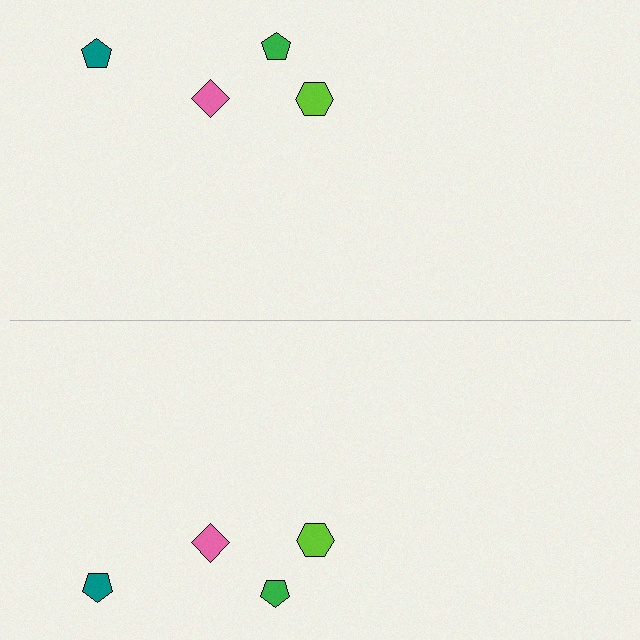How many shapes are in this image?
There are 8 shapes in this image.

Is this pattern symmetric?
Yes, this pattern has bilateral (reflection) symmetry.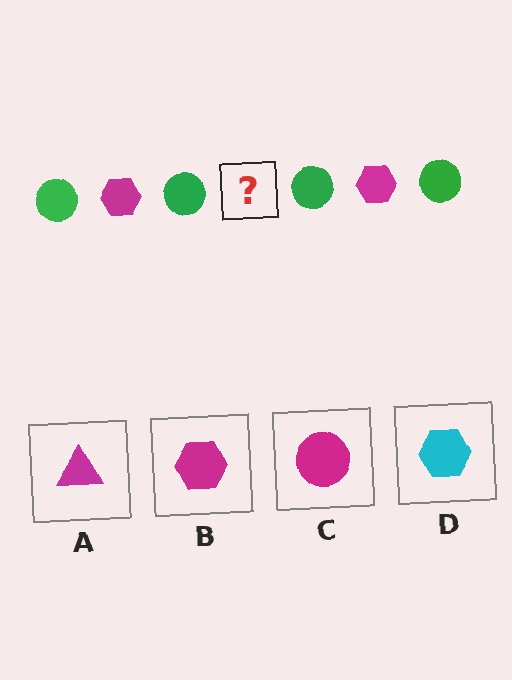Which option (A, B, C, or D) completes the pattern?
B.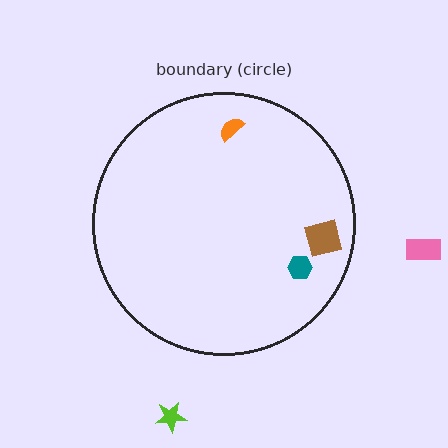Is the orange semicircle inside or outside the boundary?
Inside.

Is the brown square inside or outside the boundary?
Inside.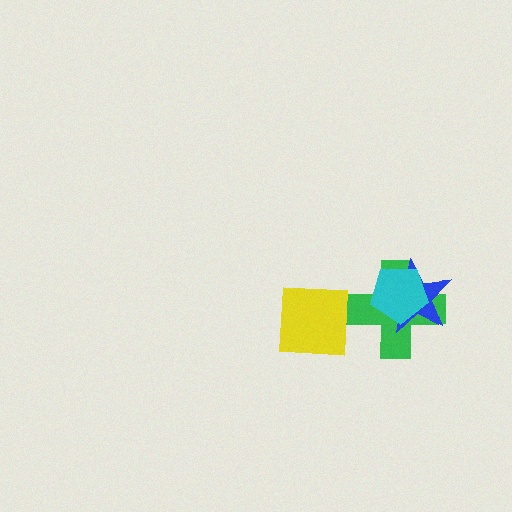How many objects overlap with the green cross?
2 objects overlap with the green cross.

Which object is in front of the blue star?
The cyan pentagon is in front of the blue star.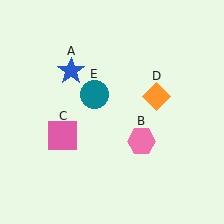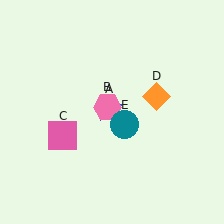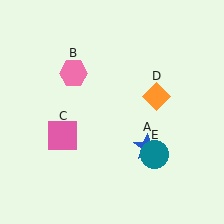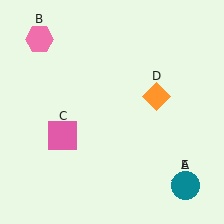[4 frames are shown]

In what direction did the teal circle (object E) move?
The teal circle (object E) moved down and to the right.